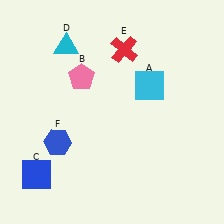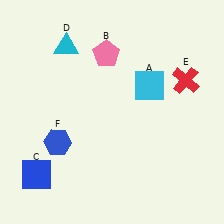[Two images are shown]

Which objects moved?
The objects that moved are: the pink pentagon (B), the red cross (E).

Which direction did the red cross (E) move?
The red cross (E) moved right.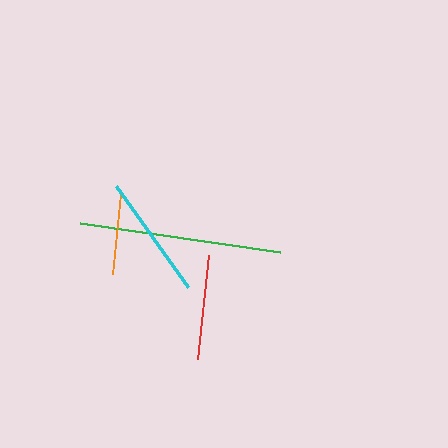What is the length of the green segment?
The green segment is approximately 202 pixels long.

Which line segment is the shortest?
The orange line is the shortest at approximately 80 pixels.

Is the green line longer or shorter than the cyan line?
The green line is longer than the cyan line.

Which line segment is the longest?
The green line is the longest at approximately 202 pixels.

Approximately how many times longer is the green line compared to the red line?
The green line is approximately 1.9 times the length of the red line.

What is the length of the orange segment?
The orange segment is approximately 80 pixels long.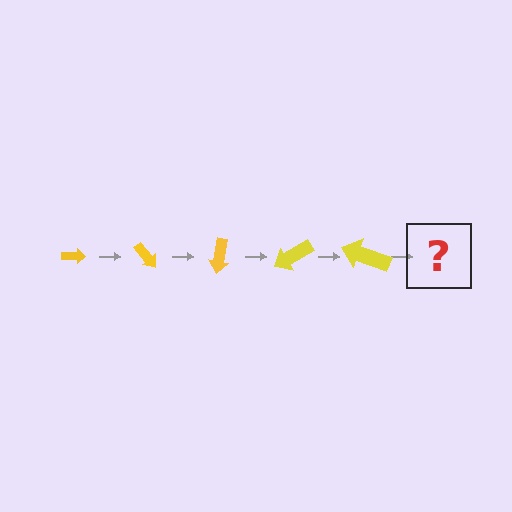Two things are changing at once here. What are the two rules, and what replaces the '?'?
The two rules are that the arrow grows larger each step and it rotates 50 degrees each step. The '?' should be an arrow, larger than the previous one and rotated 250 degrees from the start.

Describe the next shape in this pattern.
It should be an arrow, larger than the previous one and rotated 250 degrees from the start.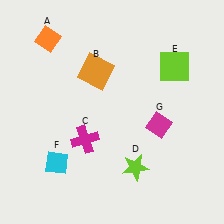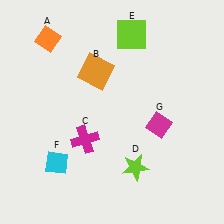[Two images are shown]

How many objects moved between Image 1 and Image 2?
1 object moved between the two images.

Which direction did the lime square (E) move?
The lime square (E) moved left.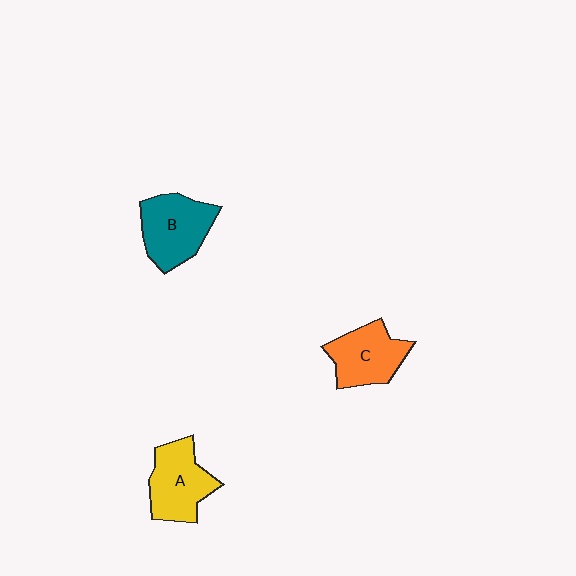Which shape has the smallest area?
Shape C (orange).